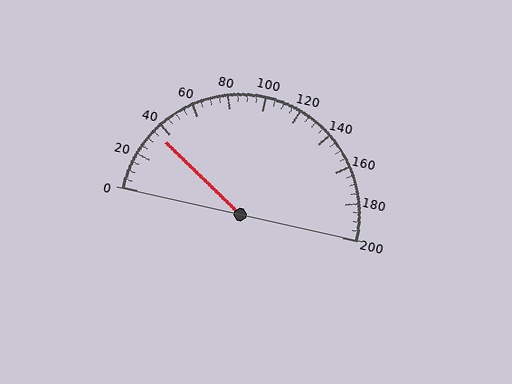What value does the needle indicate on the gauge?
The needle indicates approximately 35.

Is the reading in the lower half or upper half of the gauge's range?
The reading is in the lower half of the range (0 to 200).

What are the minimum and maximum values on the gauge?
The gauge ranges from 0 to 200.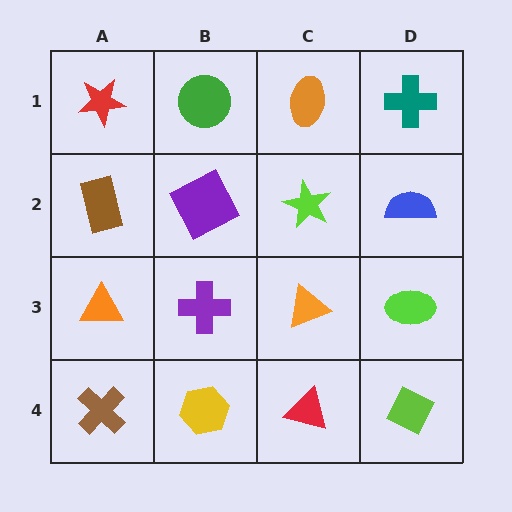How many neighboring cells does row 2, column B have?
4.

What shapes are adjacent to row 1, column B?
A purple square (row 2, column B), a red star (row 1, column A), an orange ellipse (row 1, column C).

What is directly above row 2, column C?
An orange ellipse.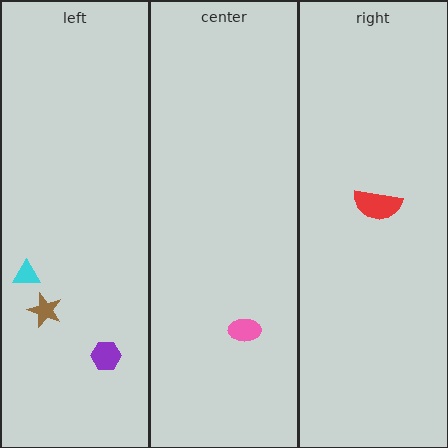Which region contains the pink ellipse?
The center region.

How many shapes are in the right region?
1.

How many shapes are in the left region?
3.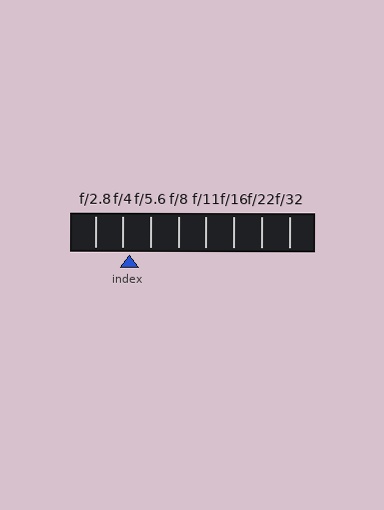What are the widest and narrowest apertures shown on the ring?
The widest aperture shown is f/2.8 and the narrowest is f/32.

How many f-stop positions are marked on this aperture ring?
There are 8 f-stop positions marked.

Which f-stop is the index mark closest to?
The index mark is closest to f/4.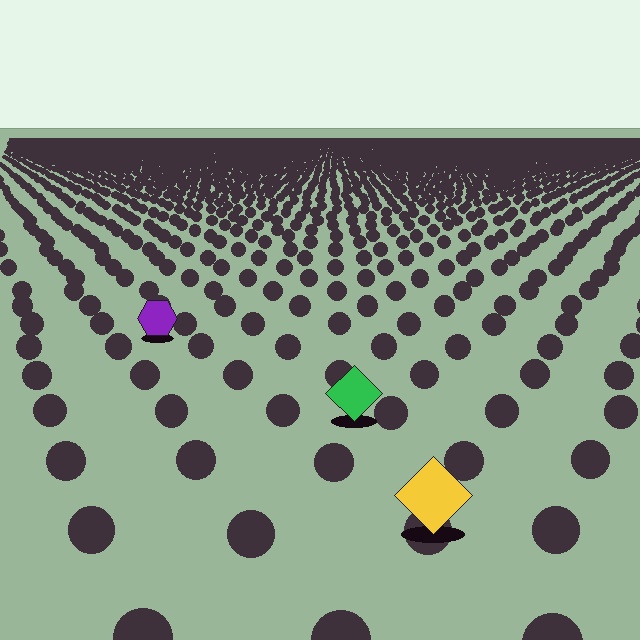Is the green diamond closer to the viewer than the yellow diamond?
No. The yellow diamond is closer — you can tell from the texture gradient: the ground texture is coarser near it.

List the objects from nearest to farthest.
From nearest to farthest: the yellow diamond, the green diamond, the purple hexagon.